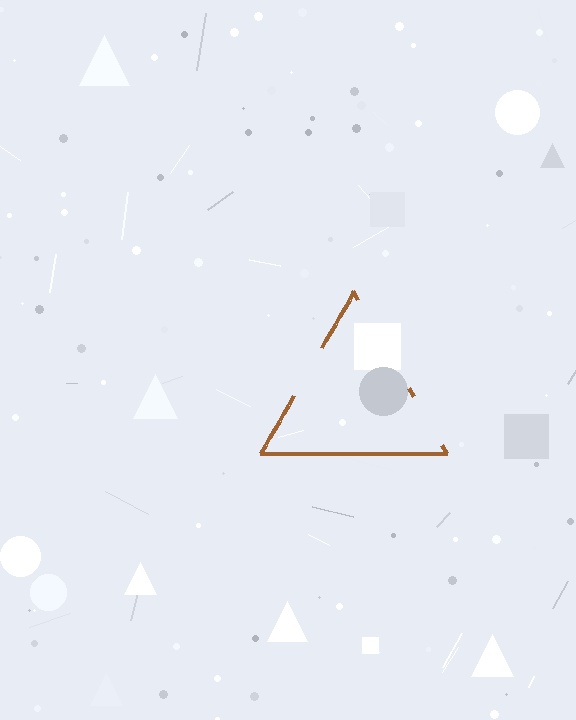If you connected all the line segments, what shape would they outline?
They would outline a triangle.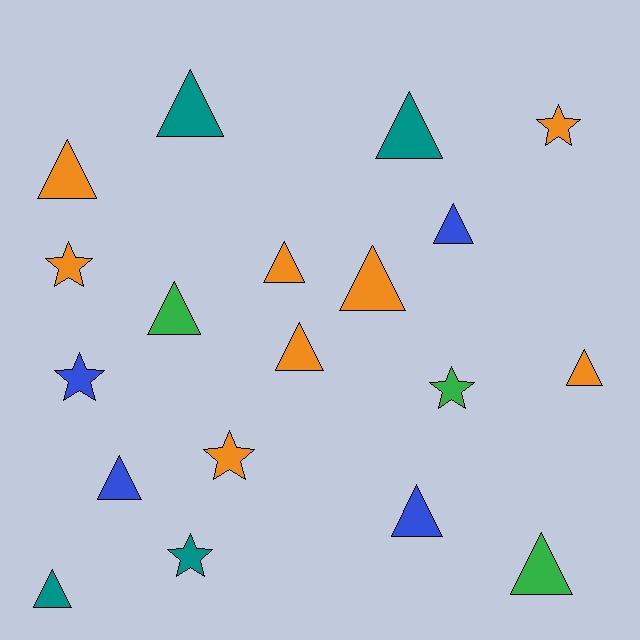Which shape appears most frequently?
Triangle, with 13 objects.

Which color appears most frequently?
Orange, with 8 objects.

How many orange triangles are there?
There are 5 orange triangles.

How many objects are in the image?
There are 19 objects.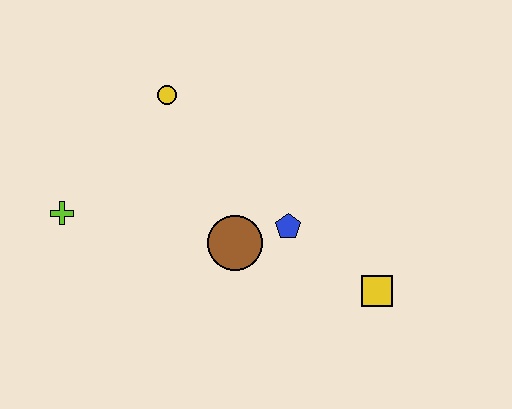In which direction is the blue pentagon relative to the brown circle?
The blue pentagon is to the right of the brown circle.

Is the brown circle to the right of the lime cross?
Yes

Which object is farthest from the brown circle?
The lime cross is farthest from the brown circle.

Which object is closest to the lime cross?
The yellow circle is closest to the lime cross.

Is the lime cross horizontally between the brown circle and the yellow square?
No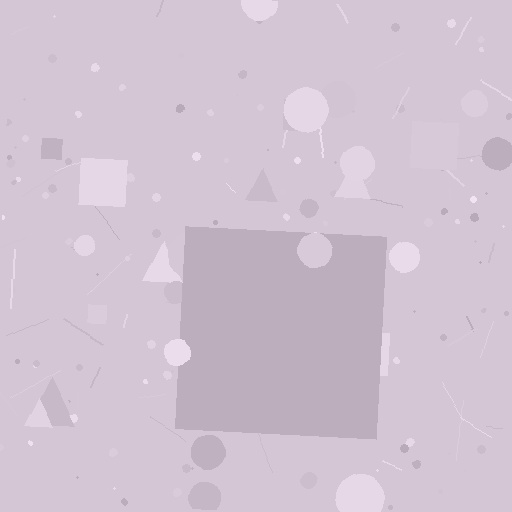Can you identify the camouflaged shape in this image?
The camouflaged shape is a square.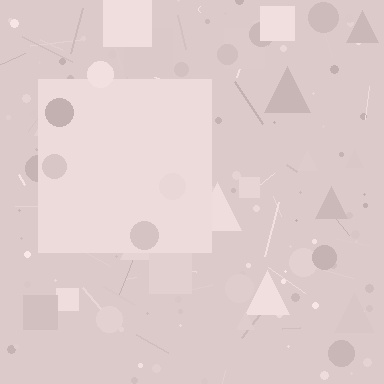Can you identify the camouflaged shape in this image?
The camouflaged shape is a square.